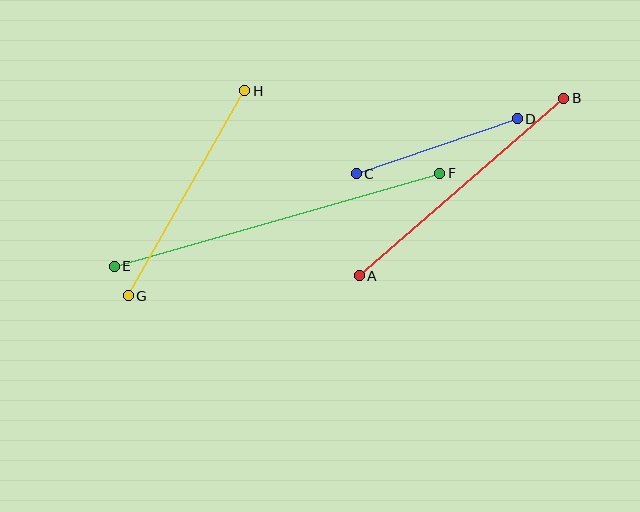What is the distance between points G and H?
The distance is approximately 236 pixels.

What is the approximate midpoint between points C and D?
The midpoint is at approximately (437, 146) pixels.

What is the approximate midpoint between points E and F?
The midpoint is at approximately (277, 220) pixels.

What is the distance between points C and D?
The distance is approximately 170 pixels.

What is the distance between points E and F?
The distance is approximately 338 pixels.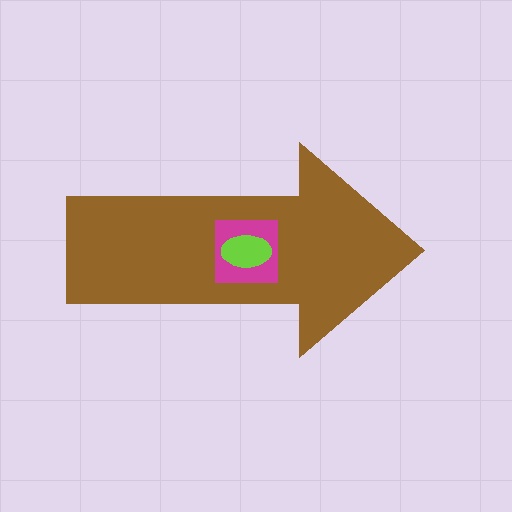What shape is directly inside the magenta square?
The lime ellipse.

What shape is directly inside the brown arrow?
The magenta square.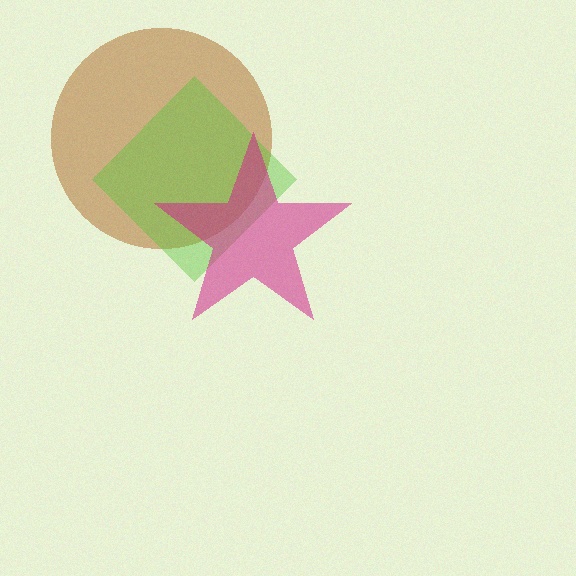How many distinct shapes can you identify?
There are 3 distinct shapes: a brown circle, a lime diamond, a magenta star.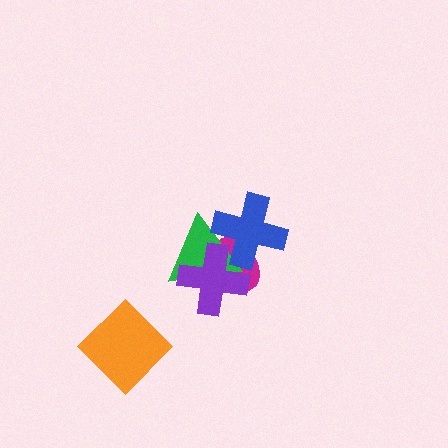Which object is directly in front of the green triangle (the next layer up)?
The purple cross is directly in front of the green triangle.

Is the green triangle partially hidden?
Yes, it is partially covered by another shape.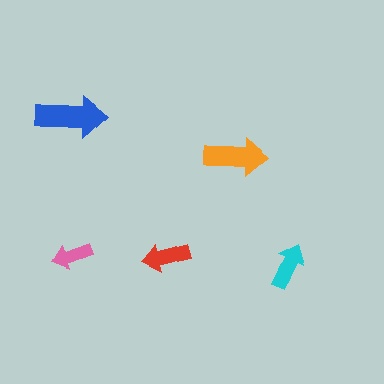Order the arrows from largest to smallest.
the blue one, the orange one, the red one, the cyan one, the pink one.